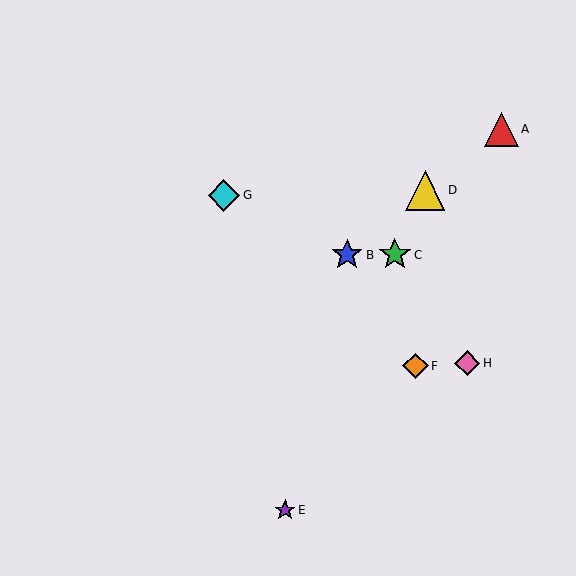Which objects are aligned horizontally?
Objects B, C are aligned horizontally.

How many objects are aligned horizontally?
2 objects (B, C) are aligned horizontally.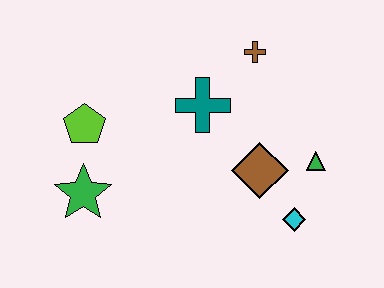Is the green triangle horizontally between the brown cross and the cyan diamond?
No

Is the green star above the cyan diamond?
Yes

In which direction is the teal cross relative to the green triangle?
The teal cross is to the left of the green triangle.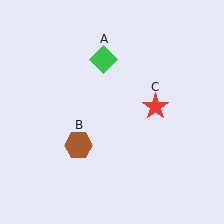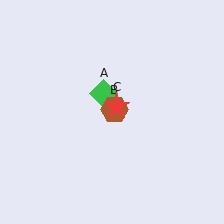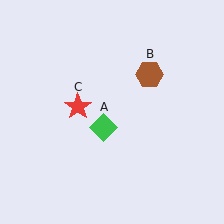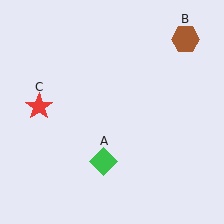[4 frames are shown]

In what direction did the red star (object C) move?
The red star (object C) moved left.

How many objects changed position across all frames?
3 objects changed position: green diamond (object A), brown hexagon (object B), red star (object C).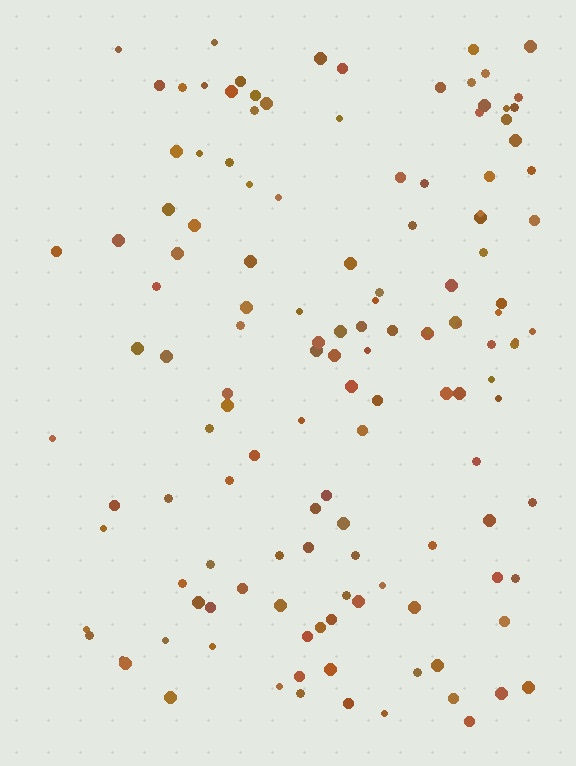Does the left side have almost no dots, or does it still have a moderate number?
Still a moderate number, just noticeably fewer than the right.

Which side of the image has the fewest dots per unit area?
The left.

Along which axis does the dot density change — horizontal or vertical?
Horizontal.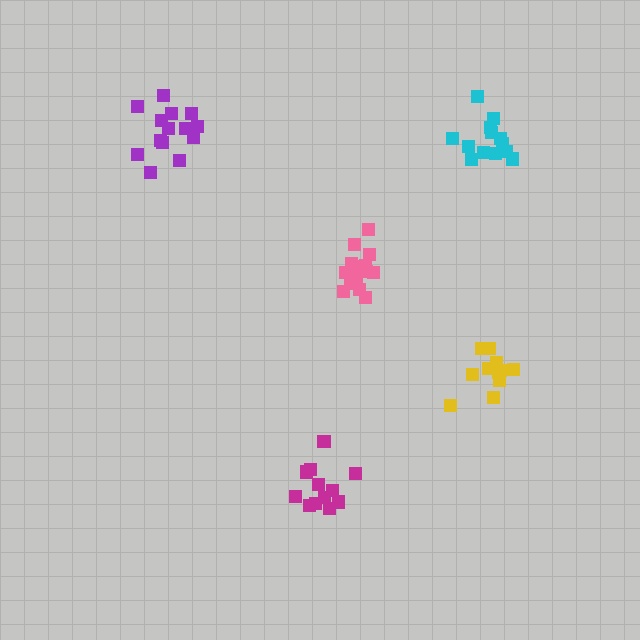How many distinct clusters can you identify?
There are 5 distinct clusters.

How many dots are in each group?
Group 1: 14 dots, Group 2: 13 dots, Group 3: 12 dots, Group 4: 11 dots, Group 5: 14 dots (64 total).